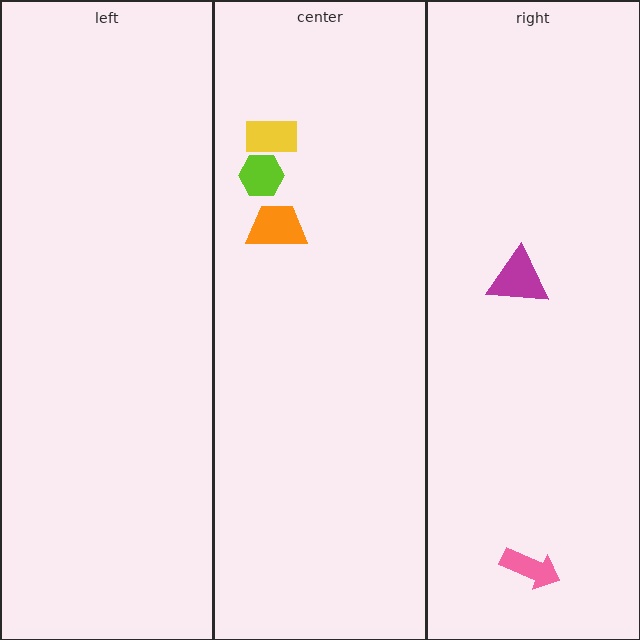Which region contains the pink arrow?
The right region.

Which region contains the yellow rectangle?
The center region.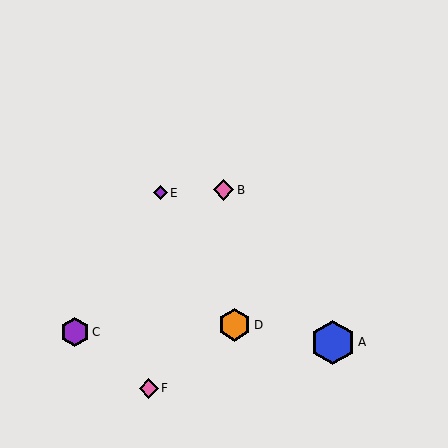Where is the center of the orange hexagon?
The center of the orange hexagon is at (234, 325).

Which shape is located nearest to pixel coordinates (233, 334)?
The orange hexagon (labeled D) at (234, 325) is nearest to that location.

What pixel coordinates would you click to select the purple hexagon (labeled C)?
Click at (75, 332) to select the purple hexagon C.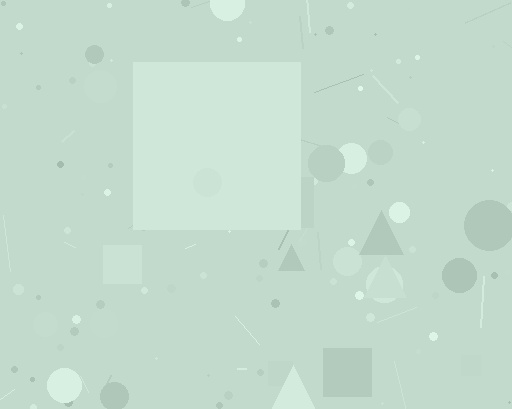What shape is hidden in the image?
A square is hidden in the image.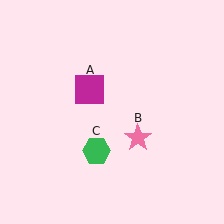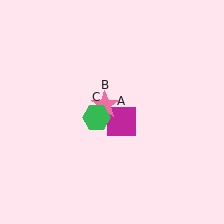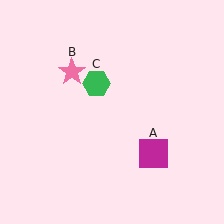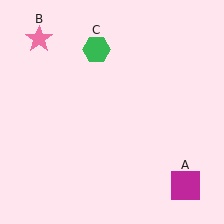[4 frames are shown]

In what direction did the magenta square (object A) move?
The magenta square (object A) moved down and to the right.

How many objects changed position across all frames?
3 objects changed position: magenta square (object A), pink star (object B), green hexagon (object C).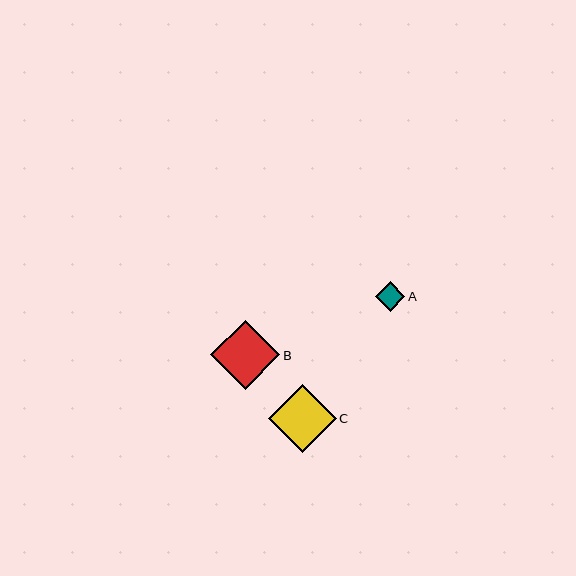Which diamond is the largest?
Diamond B is the largest with a size of approximately 70 pixels.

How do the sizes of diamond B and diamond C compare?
Diamond B and diamond C are approximately the same size.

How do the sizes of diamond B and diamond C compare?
Diamond B and diamond C are approximately the same size.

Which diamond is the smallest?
Diamond A is the smallest with a size of approximately 30 pixels.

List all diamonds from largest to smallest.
From largest to smallest: B, C, A.